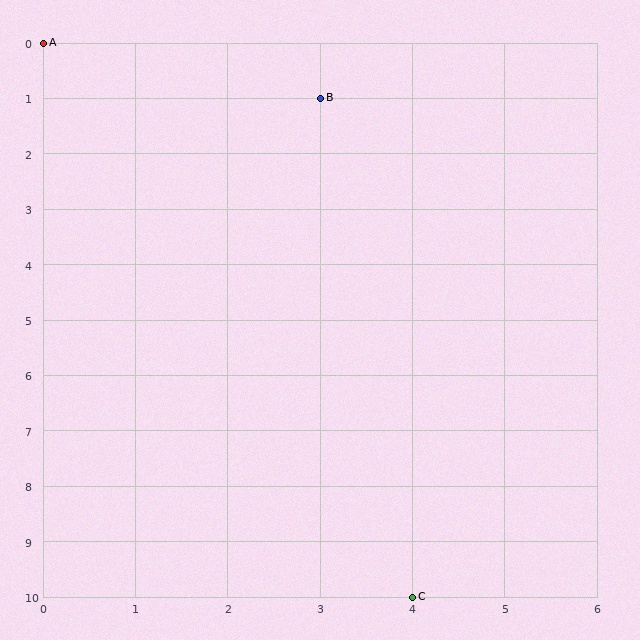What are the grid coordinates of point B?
Point B is at grid coordinates (3, 1).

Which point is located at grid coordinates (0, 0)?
Point A is at (0, 0).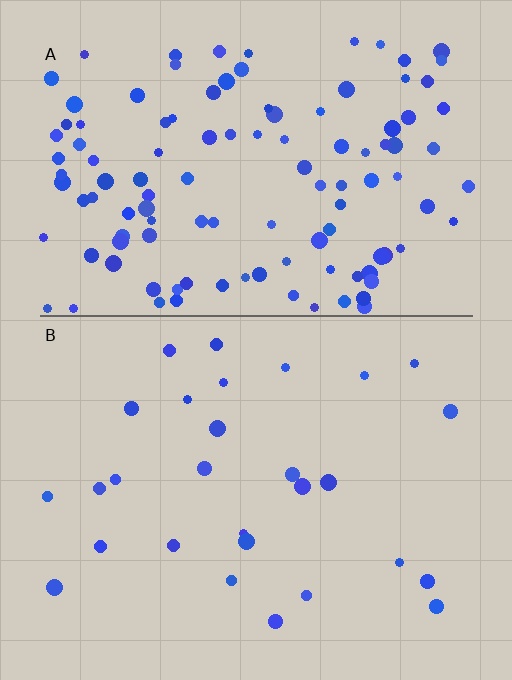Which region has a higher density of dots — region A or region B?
A (the top).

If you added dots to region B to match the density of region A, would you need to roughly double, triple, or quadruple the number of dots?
Approximately quadruple.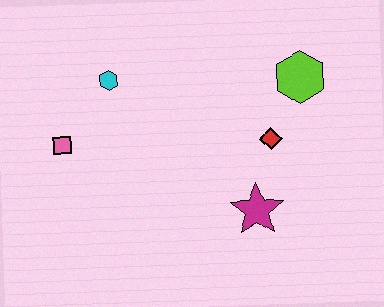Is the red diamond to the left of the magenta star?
No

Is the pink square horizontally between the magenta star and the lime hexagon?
No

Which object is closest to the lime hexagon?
The red diamond is closest to the lime hexagon.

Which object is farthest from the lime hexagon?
The pink square is farthest from the lime hexagon.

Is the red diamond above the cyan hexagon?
No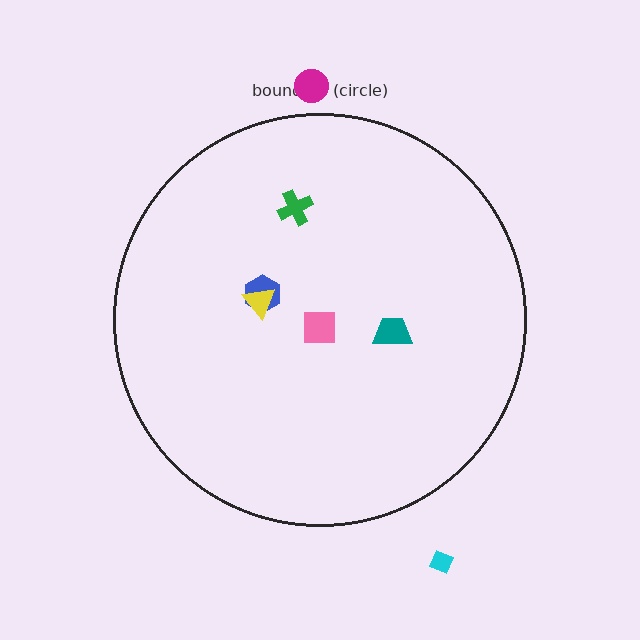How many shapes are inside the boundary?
5 inside, 2 outside.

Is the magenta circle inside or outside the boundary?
Outside.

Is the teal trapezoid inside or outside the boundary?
Inside.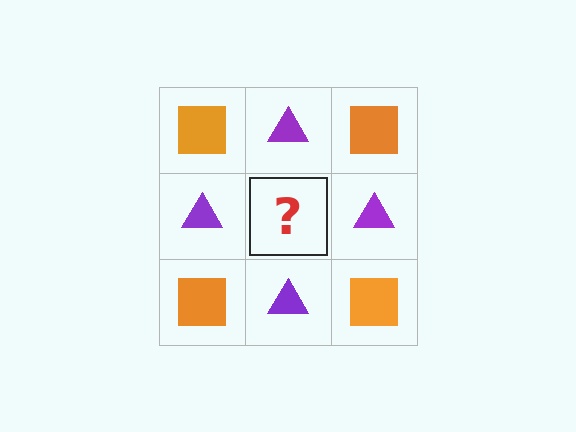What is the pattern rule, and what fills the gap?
The rule is that it alternates orange square and purple triangle in a checkerboard pattern. The gap should be filled with an orange square.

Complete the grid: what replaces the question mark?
The question mark should be replaced with an orange square.